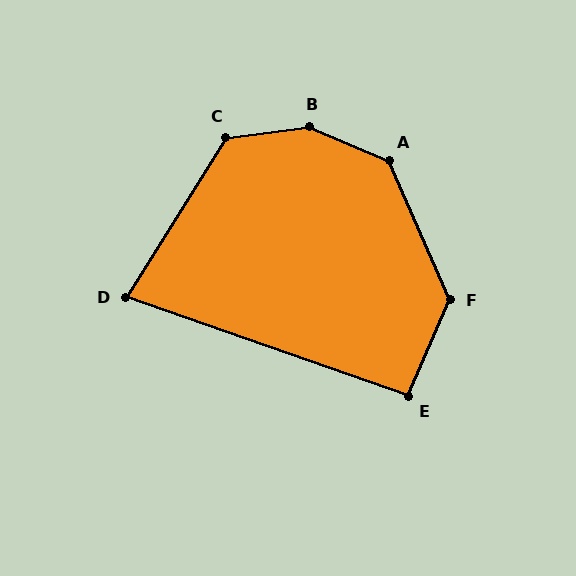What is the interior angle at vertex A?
Approximately 137 degrees (obtuse).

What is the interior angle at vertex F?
Approximately 133 degrees (obtuse).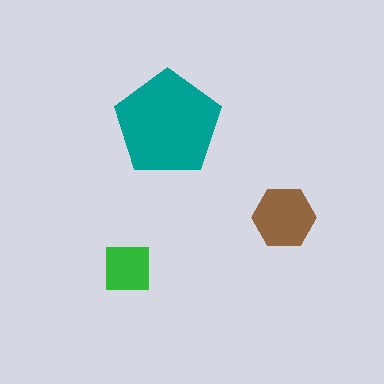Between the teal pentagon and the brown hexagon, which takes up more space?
The teal pentagon.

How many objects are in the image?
There are 3 objects in the image.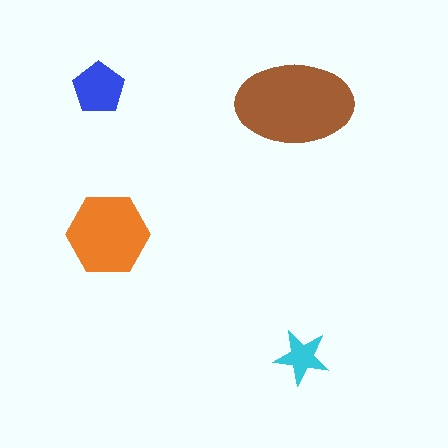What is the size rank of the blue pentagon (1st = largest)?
3rd.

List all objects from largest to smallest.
The brown ellipse, the orange hexagon, the blue pentagon, the cyan star.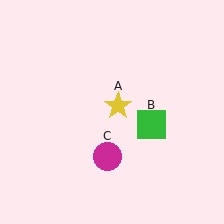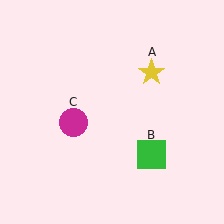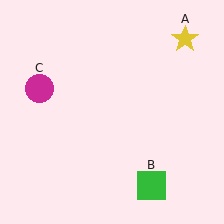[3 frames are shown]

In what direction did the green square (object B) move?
The green square (object B) moved down.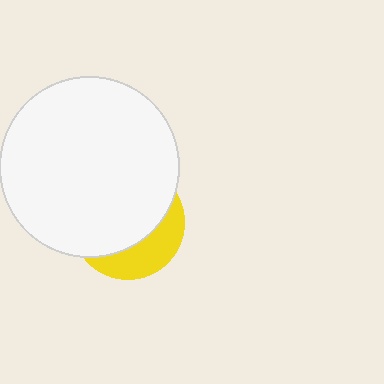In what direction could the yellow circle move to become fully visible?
The yellow circle could move down. That would shift it out from behind the white circle entirely.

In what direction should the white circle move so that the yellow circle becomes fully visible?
The white circle should move up. That is the shortest direction to clear the overlap and leave the yellow circle fully visible.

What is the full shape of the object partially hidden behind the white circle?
The partially hidden object is a yellow circle.